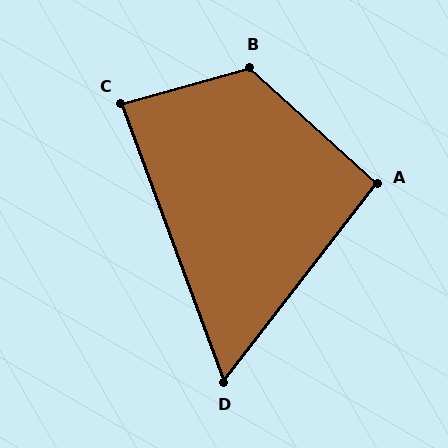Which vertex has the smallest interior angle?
D, at approximately 58 degrees.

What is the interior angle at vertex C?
Approximately 85 degrees (approximately right).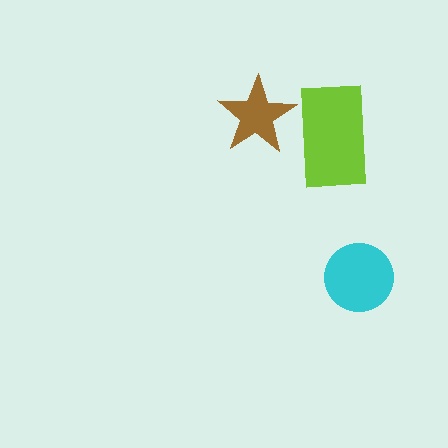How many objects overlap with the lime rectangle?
1 object overlaps with the lime rectangle.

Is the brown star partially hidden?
Yes, it is partially covered by another shape.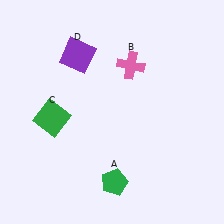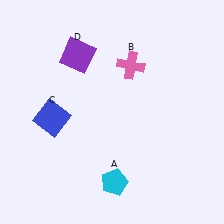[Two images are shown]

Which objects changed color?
A changed from green to cyan. C changed from green to blue.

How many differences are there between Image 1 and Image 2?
There are 2 differences between the two images.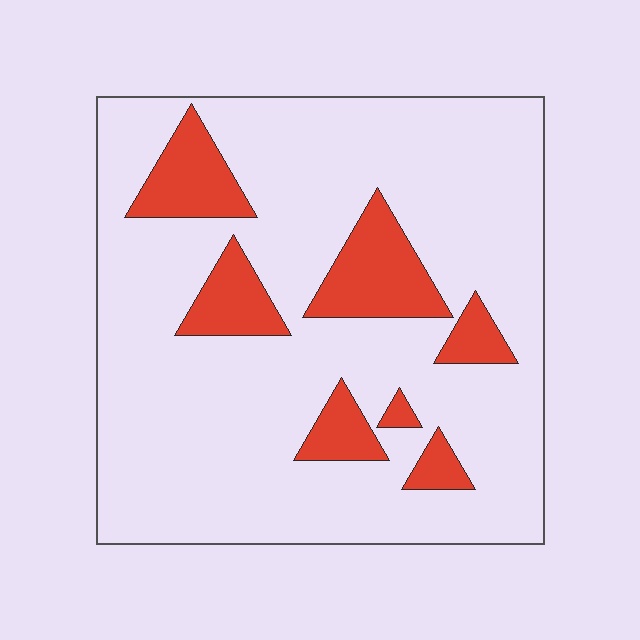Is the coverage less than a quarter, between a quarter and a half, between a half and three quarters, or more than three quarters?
Less than a quarter.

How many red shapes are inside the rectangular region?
7.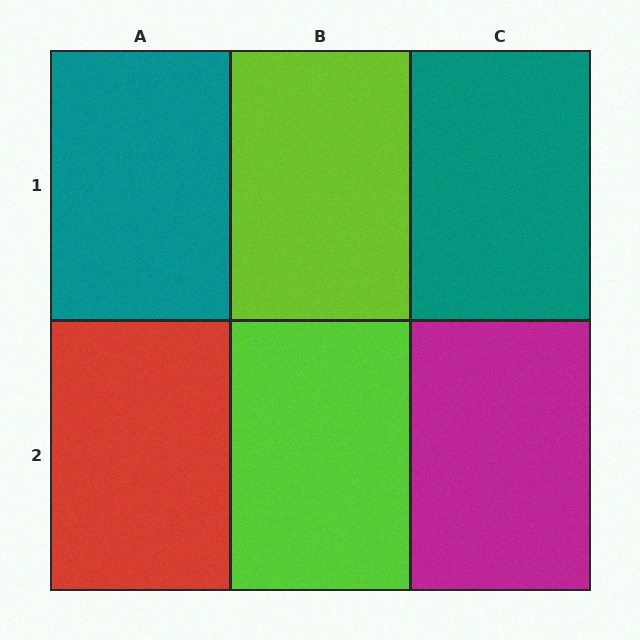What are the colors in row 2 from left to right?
Red, lime, magenta.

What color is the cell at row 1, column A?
Teal.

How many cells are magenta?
1 cell is magenta.